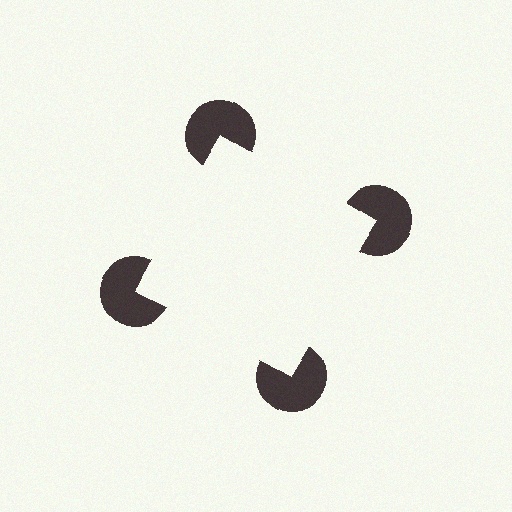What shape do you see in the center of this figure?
An illusory square — its edges are inferred from the aligned wedge cuts in the pac-man discs, not physically drawn.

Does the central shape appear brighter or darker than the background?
It typically appears slightly brighter than the background, even though no actual brightness change is drawn.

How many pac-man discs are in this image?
There are 4 — one at each vertex of the illusory square.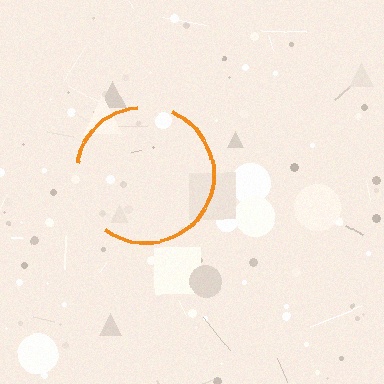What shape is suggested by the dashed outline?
The dashed outline suggests a circle.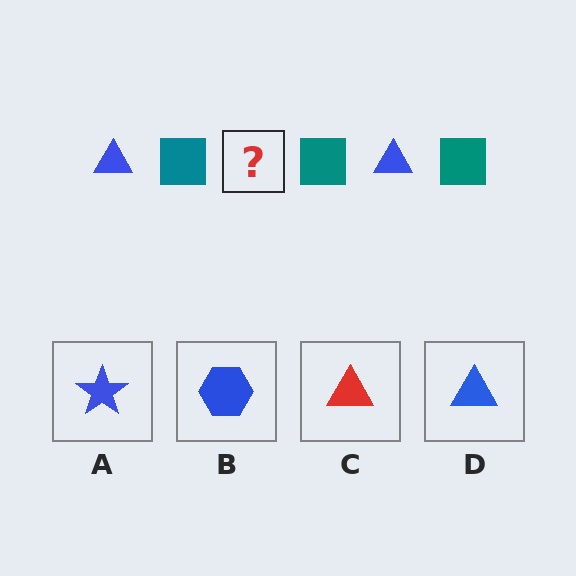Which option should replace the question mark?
Option D.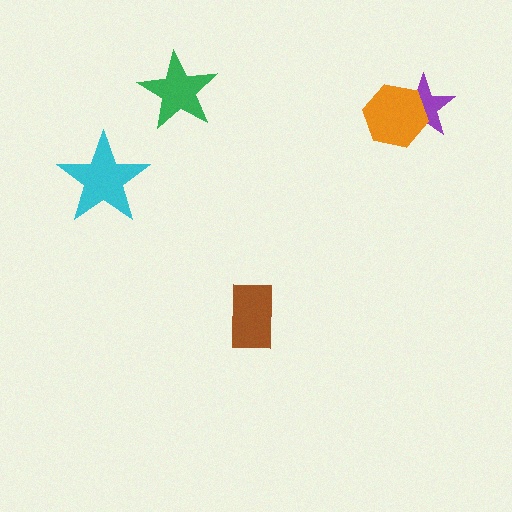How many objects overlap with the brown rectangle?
0 objects overlap with the brown rectangle.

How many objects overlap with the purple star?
1 object overlaps with the purple star.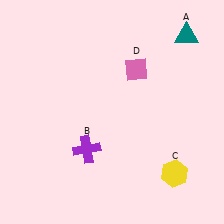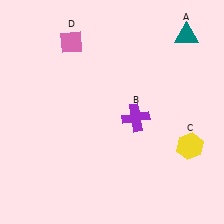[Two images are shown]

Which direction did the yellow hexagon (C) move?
The yellow hexagon (C) moved up.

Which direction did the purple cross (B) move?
The purple cross (B) moved right.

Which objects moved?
The objects that moved are: the purple cross (B), the yellow hexagon (C), the pink diamond (D).